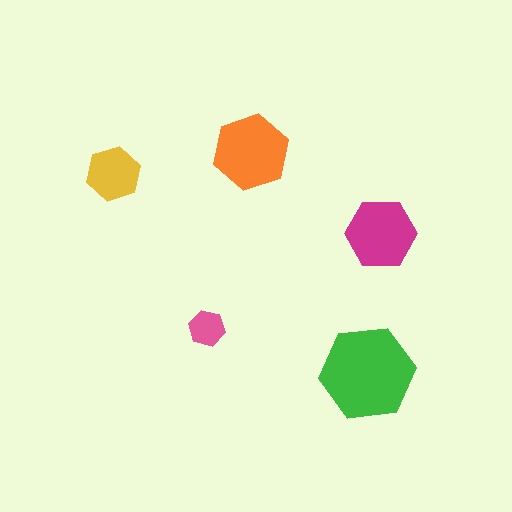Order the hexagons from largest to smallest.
the green one, the orange one, the magenta one, the yellow one, the pink one.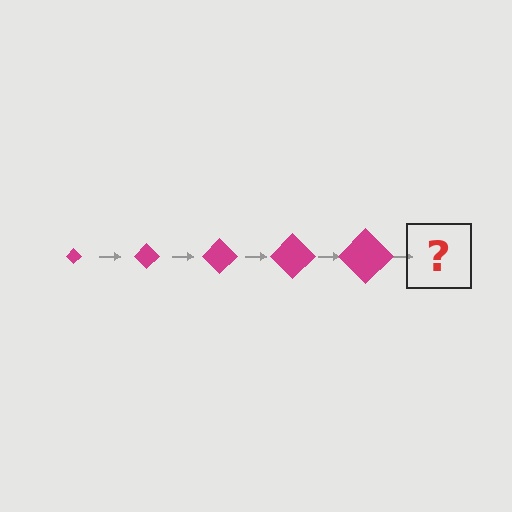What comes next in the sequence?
The next element should be a magenta diamond, larger than the previous one.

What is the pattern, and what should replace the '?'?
The pattern is that the diamond gets progressively larger each step. The '?' should be a magenta diamond, larger than the previous one.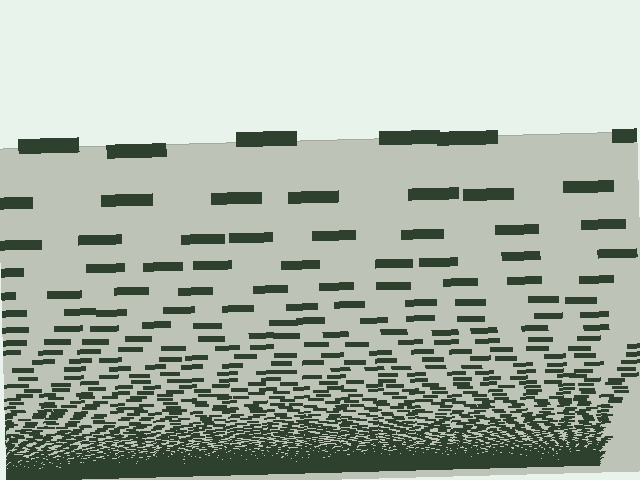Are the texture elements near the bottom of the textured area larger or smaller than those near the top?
Smaller. The gradient is inverted — elements near the bottom are smaller and denser.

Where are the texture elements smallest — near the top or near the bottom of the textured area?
Near the bottom.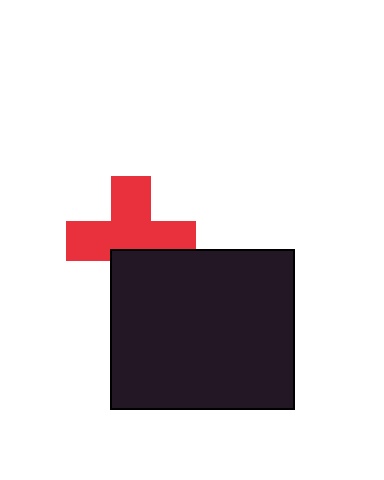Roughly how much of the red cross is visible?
Most of it is visible (roughly 68%).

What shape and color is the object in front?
The object in front is a black rectangle.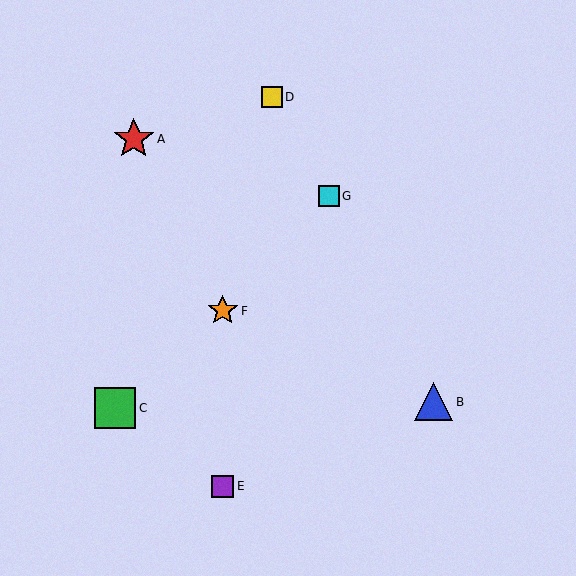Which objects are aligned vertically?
Objects E, F are aligned vertically.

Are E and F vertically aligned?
Yes, both are at x≈223.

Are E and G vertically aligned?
No, E is at x≈223 and G is at x≈329.